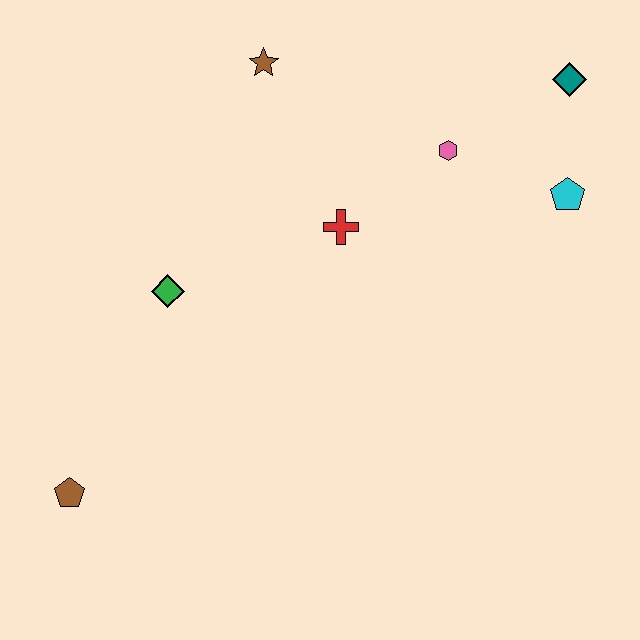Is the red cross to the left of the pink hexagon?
Yes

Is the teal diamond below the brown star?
Yes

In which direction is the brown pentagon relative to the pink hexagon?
The brown pentagon is to the left of the pink hexagon.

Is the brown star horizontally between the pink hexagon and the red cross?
No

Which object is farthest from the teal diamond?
The brown pentagon is farthest from the teal diamond.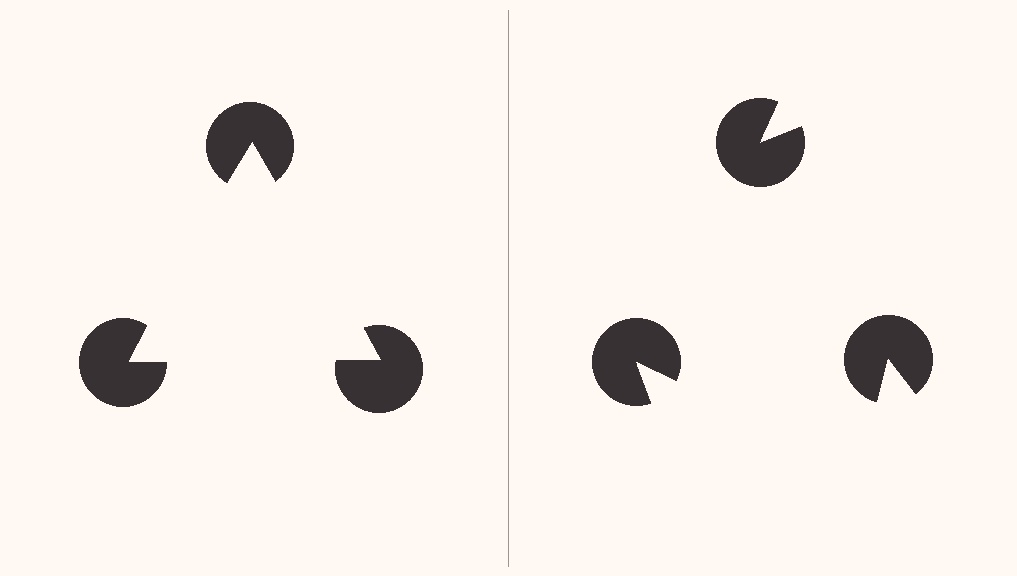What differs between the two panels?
The pac-man discs are positioned identically on both sides; only the wedge orientations differ. On the left they align to a triangle; on the right they are misaligned.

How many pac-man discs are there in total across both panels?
6 — 3 on each side.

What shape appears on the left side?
An illusory triangle.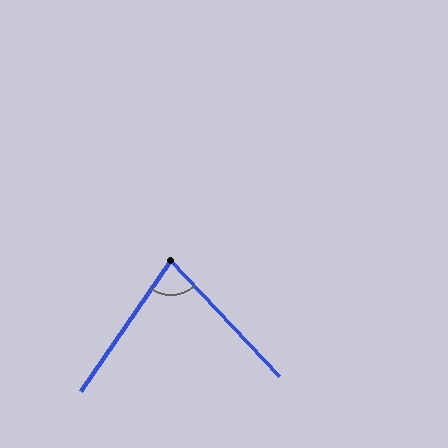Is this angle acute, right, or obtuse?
It is acute.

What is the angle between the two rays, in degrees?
Approximately 78 degrees.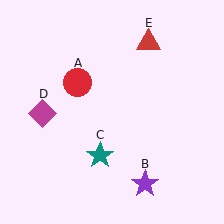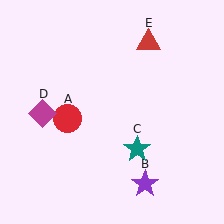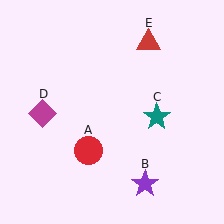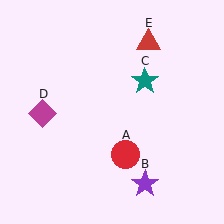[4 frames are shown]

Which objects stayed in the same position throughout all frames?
Purple star (object B) and magenta diamond (object D) and red triangle (object E) remained stationary.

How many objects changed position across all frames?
2 objects changed position: red circle (object A), teal star (object C).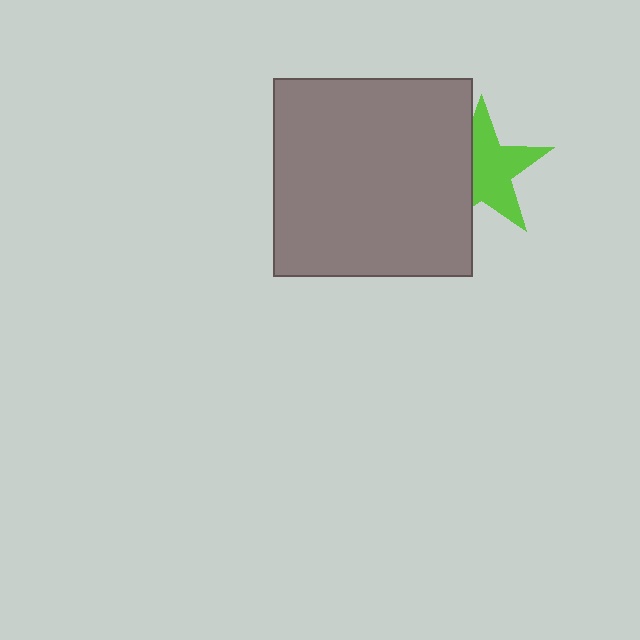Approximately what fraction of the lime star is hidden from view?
Roughly 38% of the lime star is hidden behind the gray square.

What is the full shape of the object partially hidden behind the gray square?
The partially hidden object is a lime star.